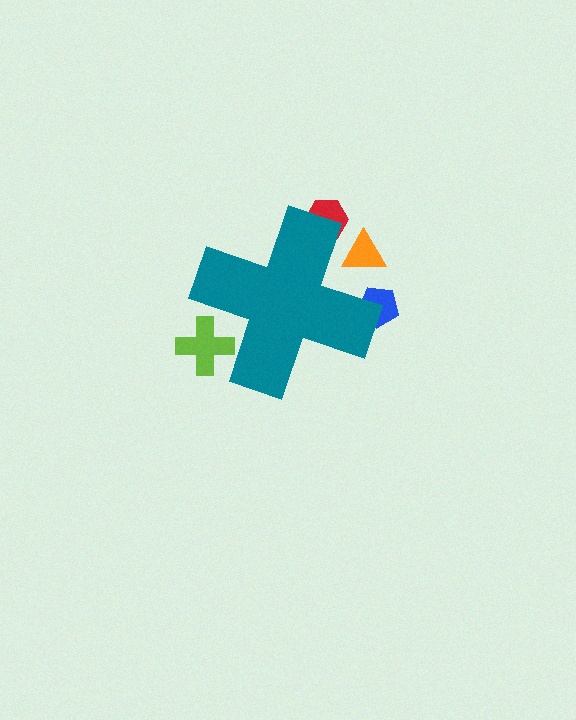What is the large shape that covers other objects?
A teal cross.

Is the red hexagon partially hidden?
Yes, the red hexagon is partially hidden behind the teal cross.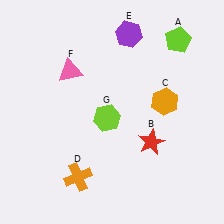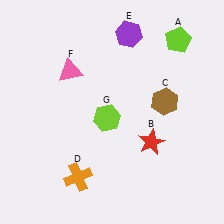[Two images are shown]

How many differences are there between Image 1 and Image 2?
There is 1 difference between the two images.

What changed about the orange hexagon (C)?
In Image 1, C is orange. In Image 2, it changed to brown.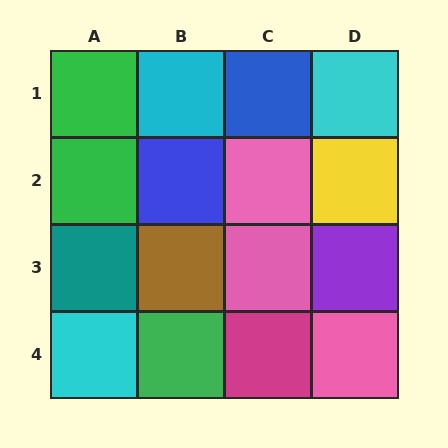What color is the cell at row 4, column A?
Cyan.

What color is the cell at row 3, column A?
Teal.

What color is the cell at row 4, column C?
Magenta.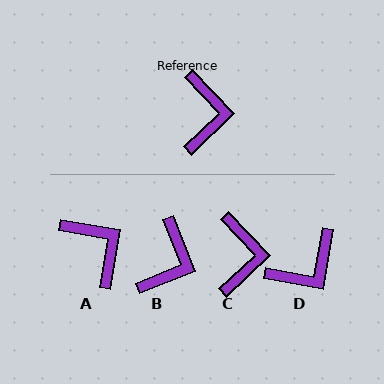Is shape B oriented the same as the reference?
No, it is off by about 22 degrees.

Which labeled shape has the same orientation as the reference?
C.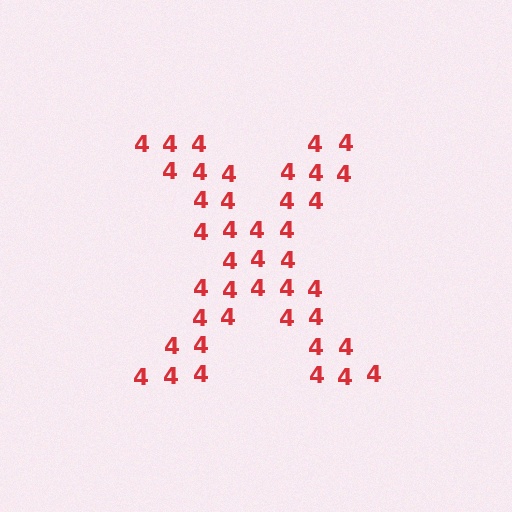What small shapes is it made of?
It is made of small digit 4's.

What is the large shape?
The large shape is the letter X.